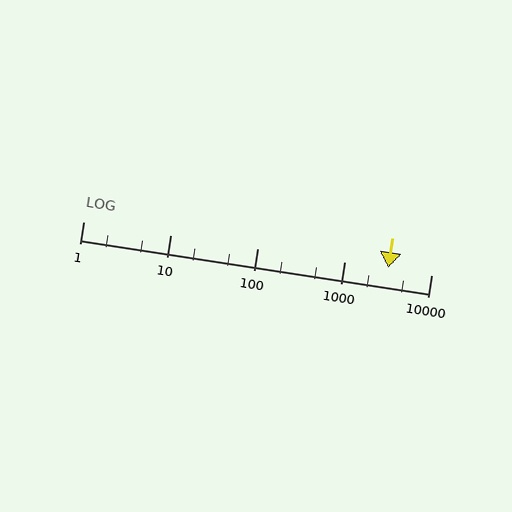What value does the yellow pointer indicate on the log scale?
The pointer indicates approximately 3200.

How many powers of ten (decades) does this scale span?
The scale spans 4 decades, from 1 to 10000.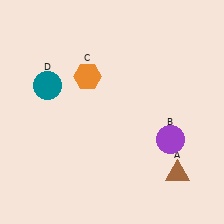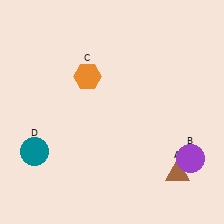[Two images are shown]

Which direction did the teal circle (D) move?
The teal circle (D) moved down.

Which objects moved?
The objects that moved are: the purple circle (B), the teal circle (D).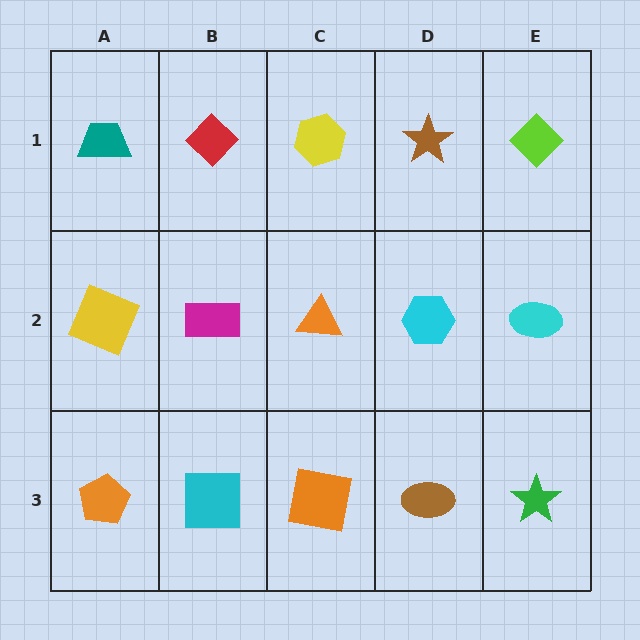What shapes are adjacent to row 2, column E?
A lime diamond (row 1, column E), a green star (row 3, column E), a cyan hexagon (row 2, column D).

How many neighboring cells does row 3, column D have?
3.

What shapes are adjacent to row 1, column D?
A cyan hexagon (row 2, column D), a yellow hexagon (row 1, column C), a lime diamond (row 1, column E).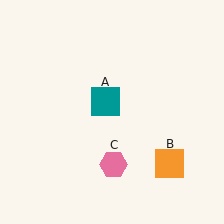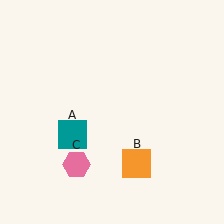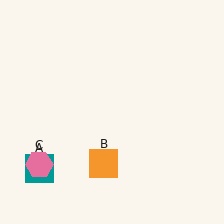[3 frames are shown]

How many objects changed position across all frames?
3 objects changed position: teal square (object A), orange square (object B), pink hexagon (object C).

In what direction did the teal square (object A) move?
The teal square (object A) moved down and to the left.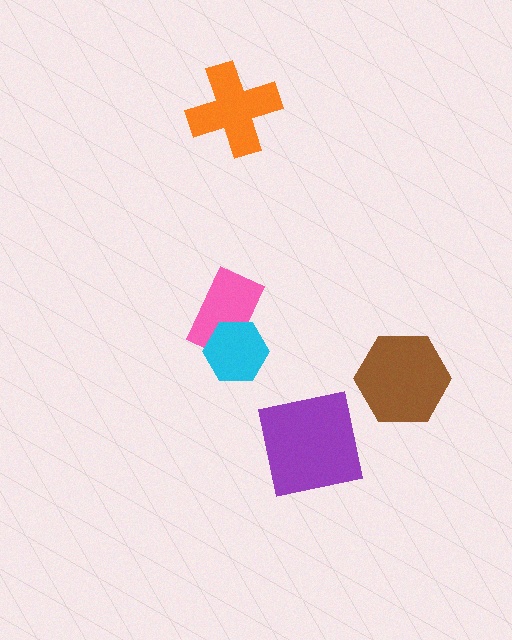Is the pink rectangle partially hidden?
Yes, it is partially covered by another shape.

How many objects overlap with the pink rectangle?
1 object overlaps with the pink rectangle.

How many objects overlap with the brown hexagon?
0 objects overlap with the brown hexagon.